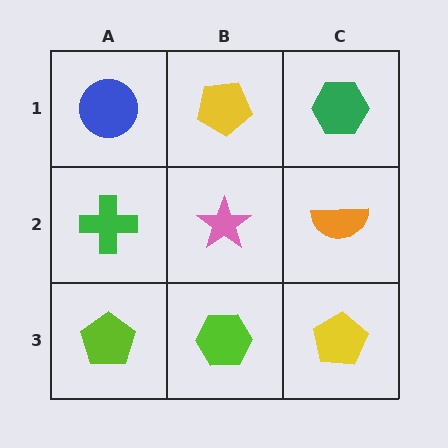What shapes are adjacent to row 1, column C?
An orange semicircle (row 2, column C), a yellow pentagon (row 1, column B).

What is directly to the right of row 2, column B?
An orange semicircle.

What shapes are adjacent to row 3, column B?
A pink star (row 2, column B), a lime pentagon (row 3, column A), a yellow pentagon (row 3, column C).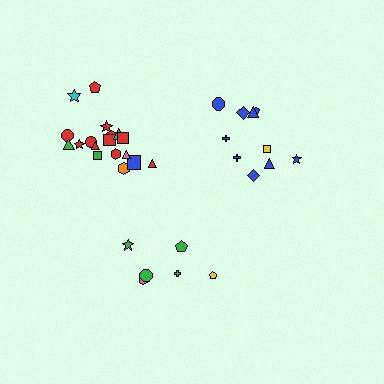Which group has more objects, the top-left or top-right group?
The top-left group.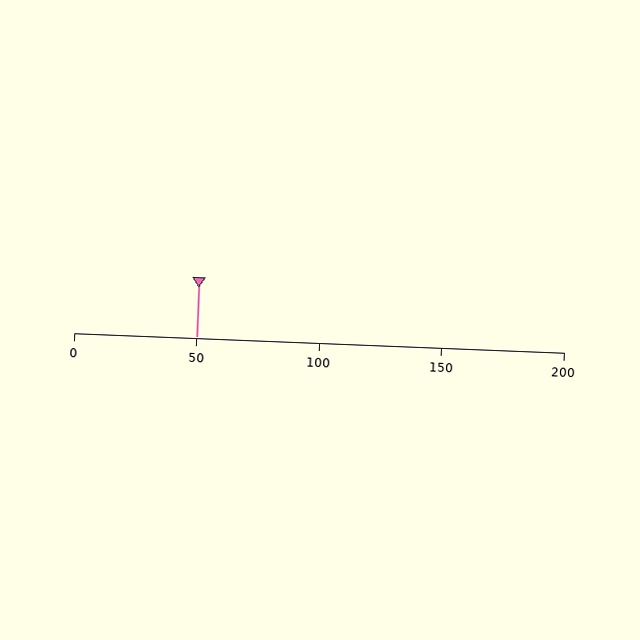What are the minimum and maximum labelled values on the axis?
The axis runs from 0 to 200.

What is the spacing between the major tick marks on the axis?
The major ticks are spaced 50 apart.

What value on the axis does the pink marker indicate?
The marker indicates approximately 50.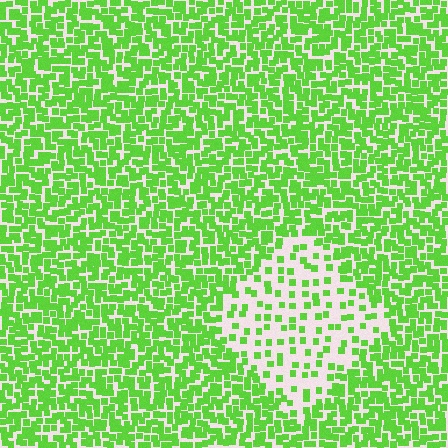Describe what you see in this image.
The image contains small lime elements arranged at two different densities. A diamond-shaped region is visible where the elements are less densely packed than the surrounding area.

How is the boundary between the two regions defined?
The boundary is defined by a change in element density (approximately 2.7x ratio). All elements are the same color, size, and shape.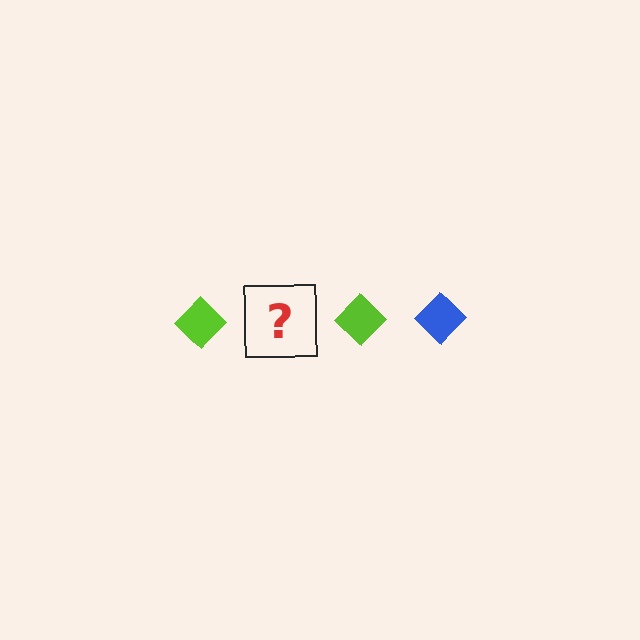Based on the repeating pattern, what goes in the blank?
The blank should be a blue diamond.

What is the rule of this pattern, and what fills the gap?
The rule is that the pattern cycles through lime, blue diamonds. The gap should be filled with a blue diamond.